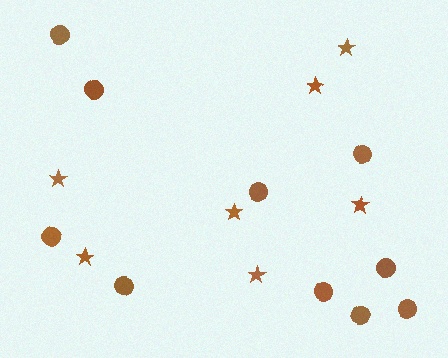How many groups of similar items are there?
There are 2 groups: one group of circles (10) and one group of stars (7).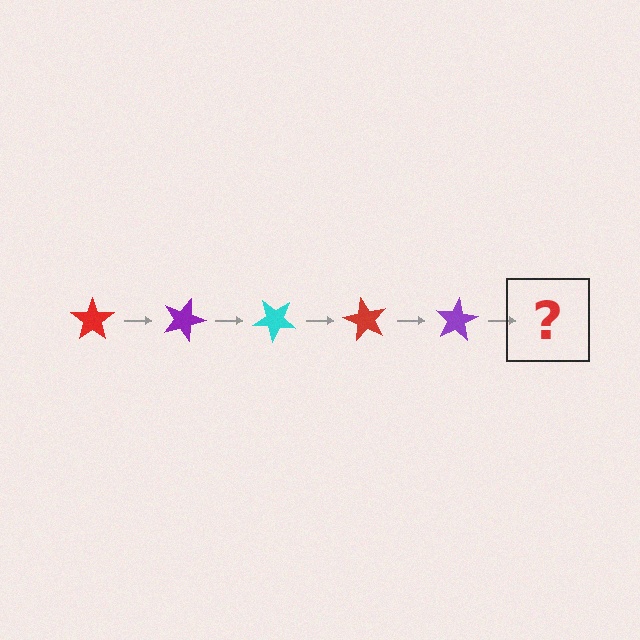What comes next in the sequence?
The next element should be a cyan star, rotated 100 degrees from the start.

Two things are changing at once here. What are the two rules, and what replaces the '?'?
The two rules are that it rotates 20 degrees each step and the color cycles through red, purple, and cyan. The '?' should be a cyan star, rotated 100 degrees from the start.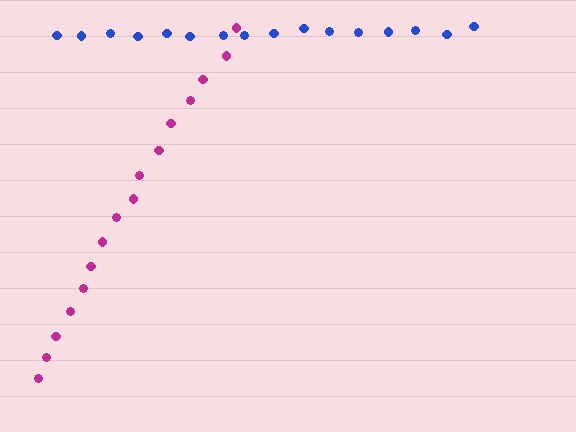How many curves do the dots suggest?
There are 2 distinct paths.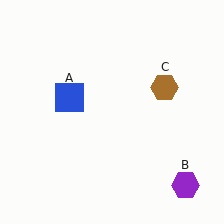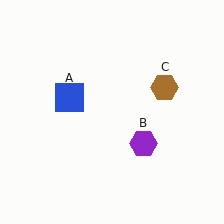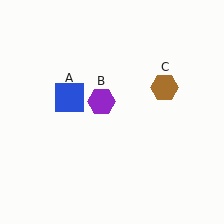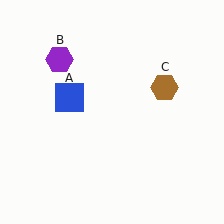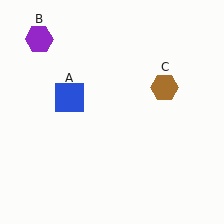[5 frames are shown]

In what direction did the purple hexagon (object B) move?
The purple hexagon (object B) moved up and to the left.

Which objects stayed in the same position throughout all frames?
Blue square (object A) and brown hexagon (object C) remained stationary.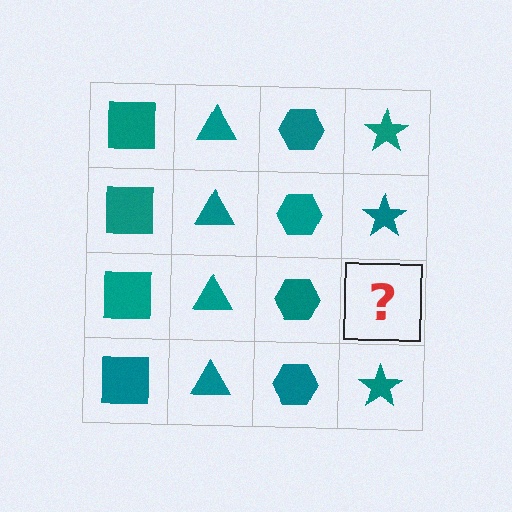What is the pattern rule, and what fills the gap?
The rule is that each column has a consistent shape. The gap should be filled with a teal star.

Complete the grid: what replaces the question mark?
The question mark should be replaced with a teal star.